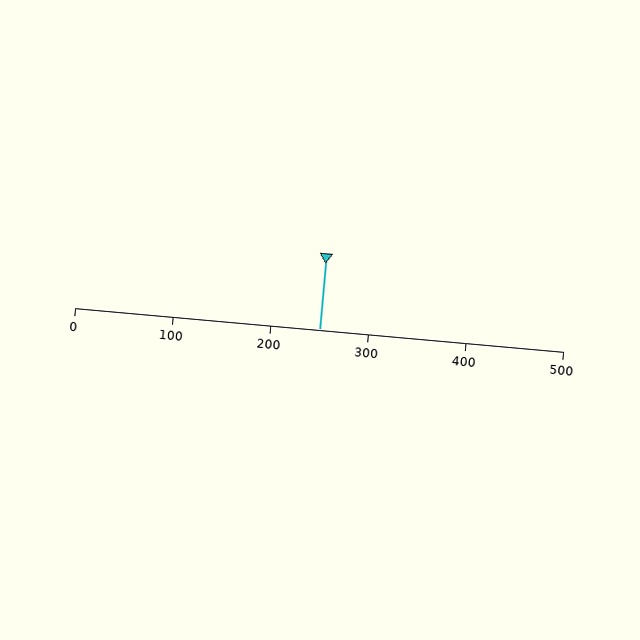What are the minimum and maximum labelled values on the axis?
The axis runs from 0 to 500.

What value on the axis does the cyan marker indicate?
The marker indicates approximately 250.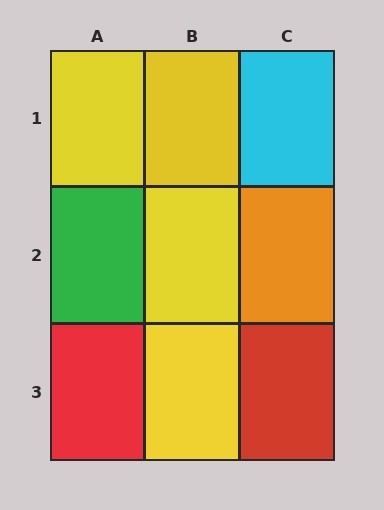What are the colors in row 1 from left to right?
Yellow, yellow, cyan.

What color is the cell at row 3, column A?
Red.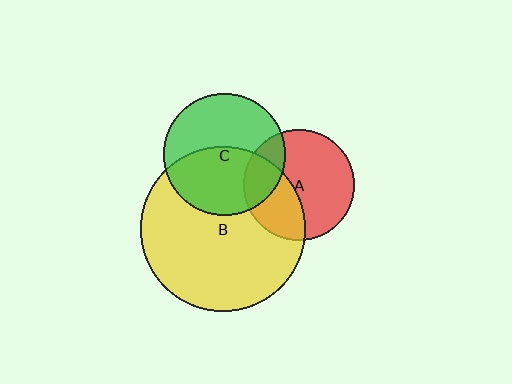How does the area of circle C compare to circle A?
Approximately 1.2 times.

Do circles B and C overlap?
Yes.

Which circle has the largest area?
Circle B (yellow).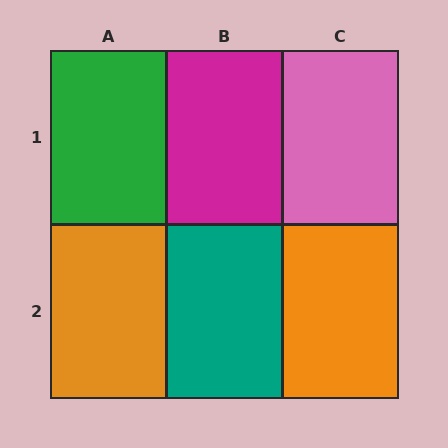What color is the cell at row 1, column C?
Pink.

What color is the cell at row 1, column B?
Magenta.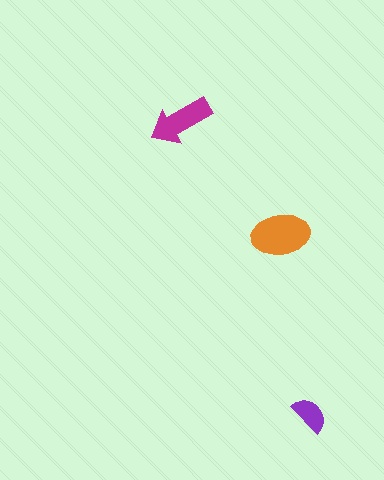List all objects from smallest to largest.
The purple semicircle, the magenta arrow, the orange ellipse.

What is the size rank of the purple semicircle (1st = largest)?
3rd.